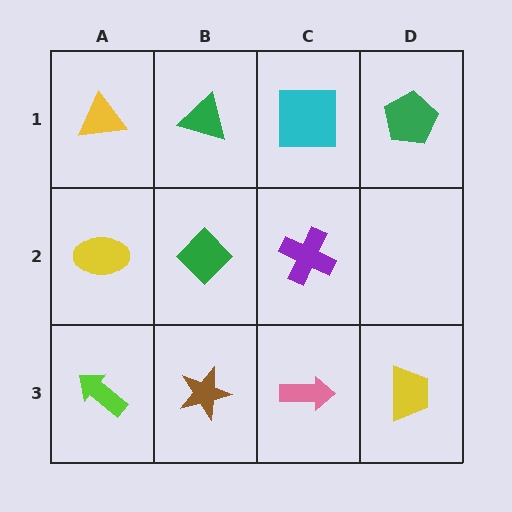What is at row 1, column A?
A yellow triangle.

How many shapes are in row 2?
3 shapes.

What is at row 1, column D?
A green pentagon.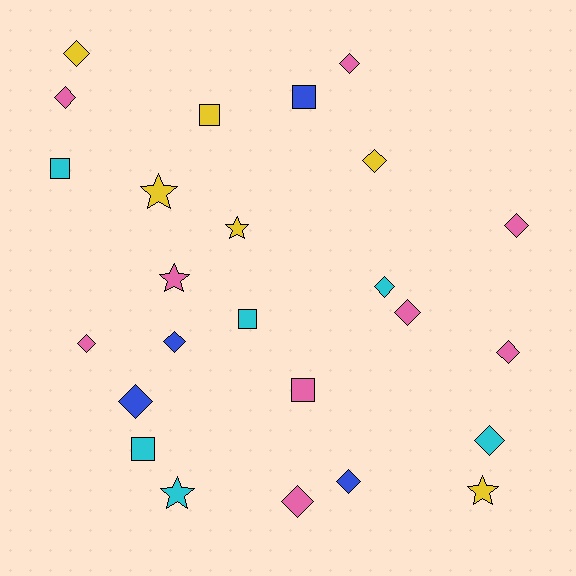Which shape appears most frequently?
Diamond, with 14 objects.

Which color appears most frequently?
Pink, with 9 objects.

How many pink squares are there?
There is 1 pink square.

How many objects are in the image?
There are 25 objects.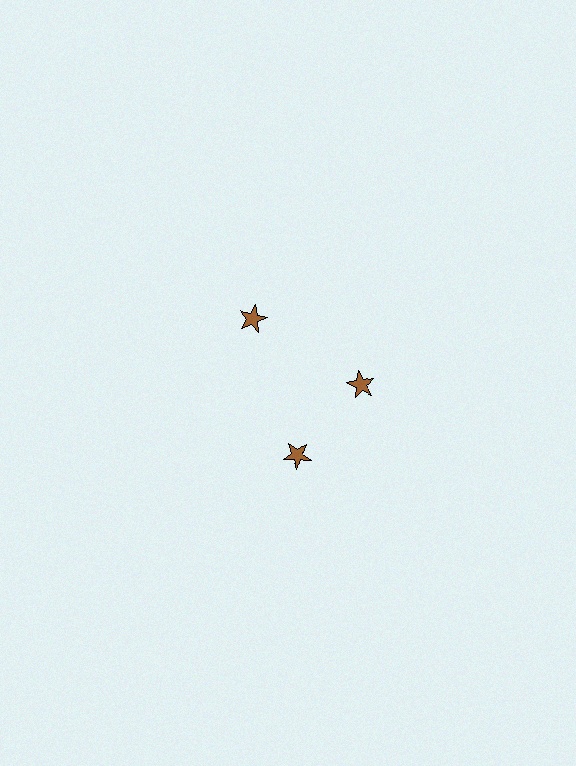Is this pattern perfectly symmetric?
No. The 3 brown stars are arranged in a ring, but one element near the 7 o'clock position is rotated out of alignment along the ring, breaking the 3-fold rotational symmetry.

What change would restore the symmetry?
The symmetry would be restored by rotating it back into even spacing with its neighbors so that all 3 stars sit at equal angles and equal distance from the center.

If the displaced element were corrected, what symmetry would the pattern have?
It would have 3-fold rotational symmetry — the pattern would map onto itself every 120 degrees.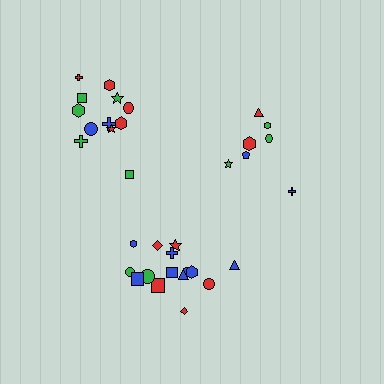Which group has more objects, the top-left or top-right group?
The top-left group.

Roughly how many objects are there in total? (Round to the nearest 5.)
Roughly 35 objects in total.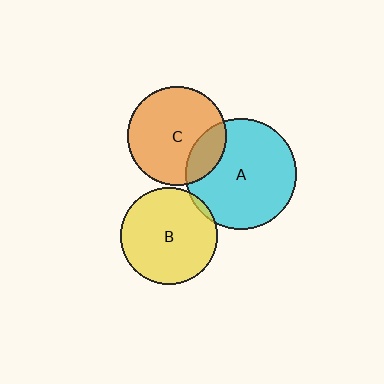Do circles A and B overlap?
Yes.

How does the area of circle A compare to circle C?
Approximately 1.3 times.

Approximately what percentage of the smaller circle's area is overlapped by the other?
Approximately 5%.